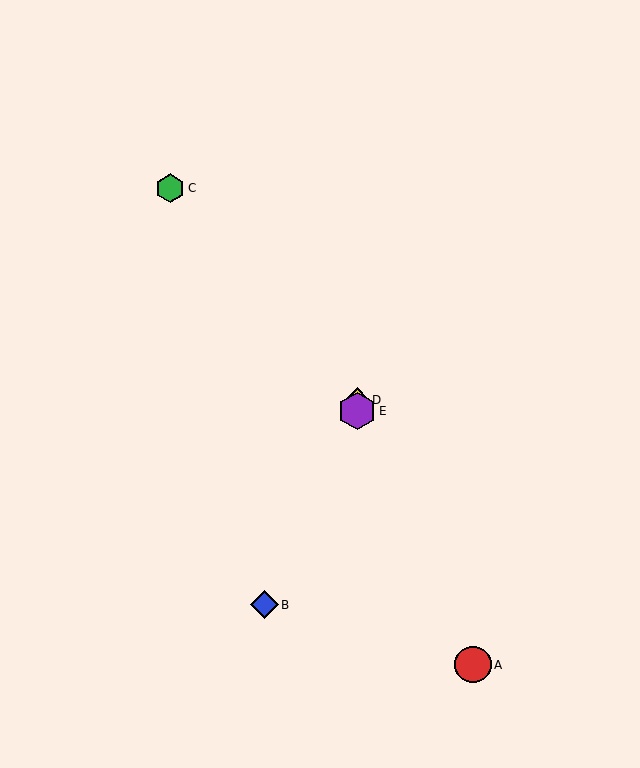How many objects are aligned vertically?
2 objects (D, E) are aligned vertically.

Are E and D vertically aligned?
Yes, both are at x≈357.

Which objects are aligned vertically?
Objects D, E are aligned vertically.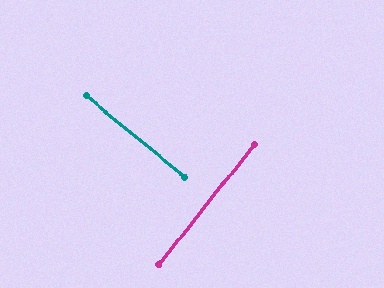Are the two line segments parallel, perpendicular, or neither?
Perpendicular — they meet at approximately 89°.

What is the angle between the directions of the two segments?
Approximately 89 degrees.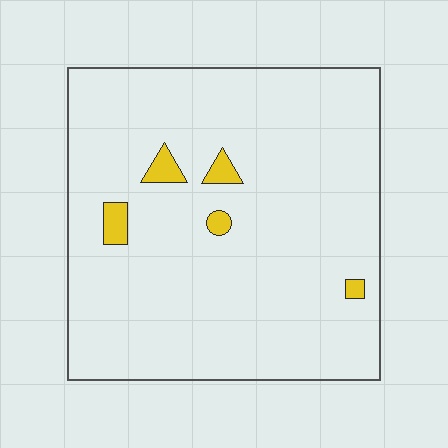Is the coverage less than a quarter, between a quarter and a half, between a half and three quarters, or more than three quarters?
Less than a quarter.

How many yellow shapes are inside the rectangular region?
5.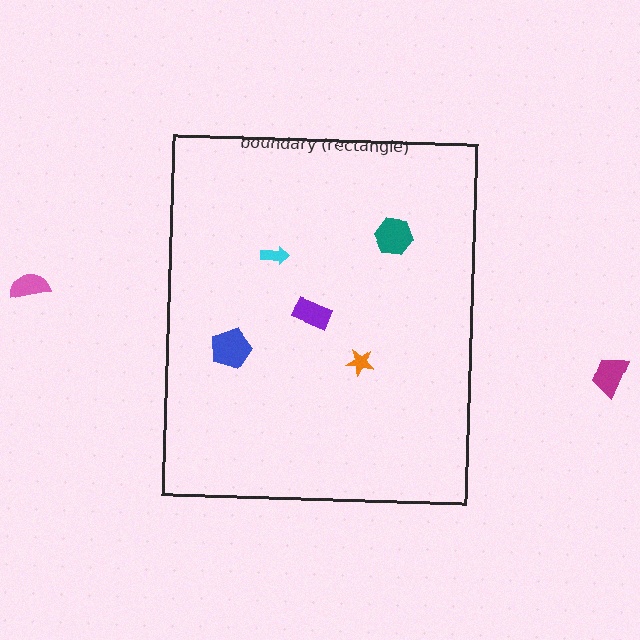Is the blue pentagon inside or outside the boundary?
Inside.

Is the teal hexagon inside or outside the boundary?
Inside.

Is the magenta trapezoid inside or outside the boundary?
Outside.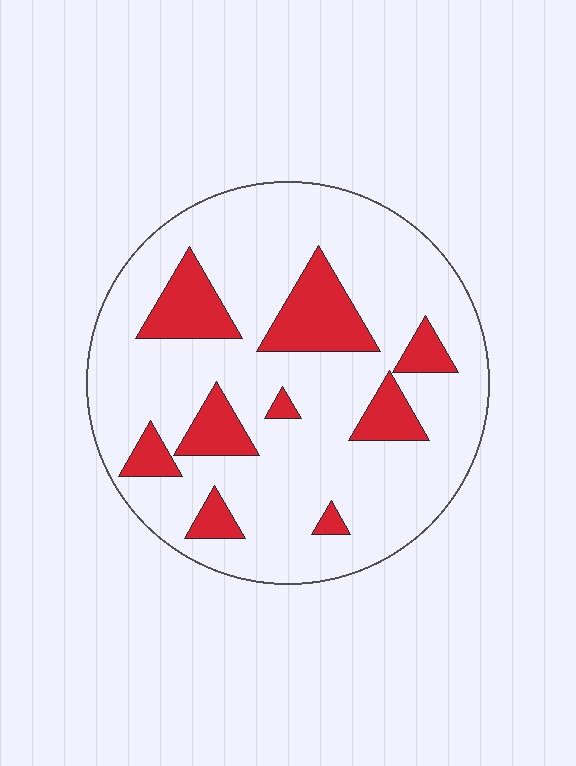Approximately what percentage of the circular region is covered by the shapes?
Approximately 20%.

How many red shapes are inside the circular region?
9.